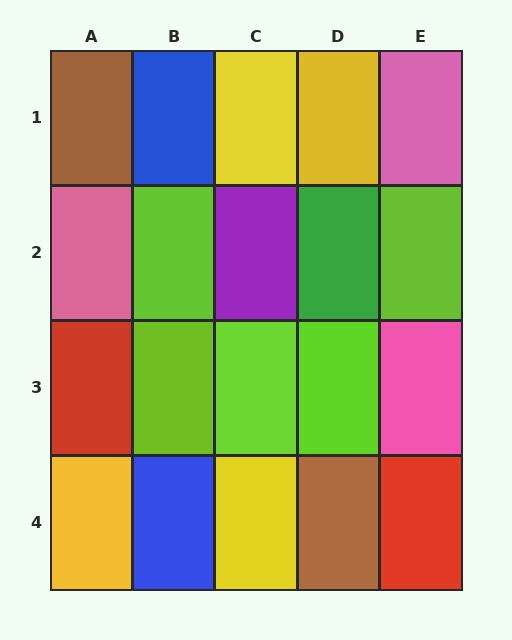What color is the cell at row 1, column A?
Brown.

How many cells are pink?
3 cells are pink.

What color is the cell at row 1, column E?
Pink.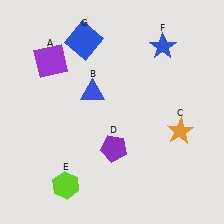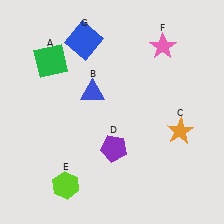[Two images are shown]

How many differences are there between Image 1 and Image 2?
There are 2 differences between the two images.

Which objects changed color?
A changed from purple to green. F changed from blue to pink.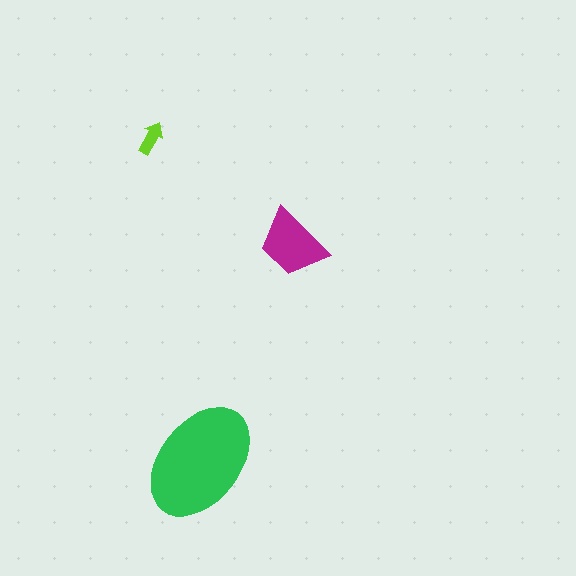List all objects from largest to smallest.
The green ellipse, the magenta trapezoid, the lime arrow.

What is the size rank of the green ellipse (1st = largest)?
1st.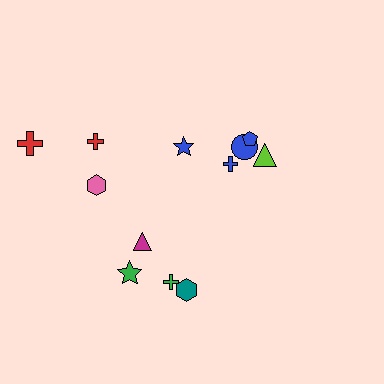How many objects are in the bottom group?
There are 4 objects.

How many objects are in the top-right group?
There are 5 objects.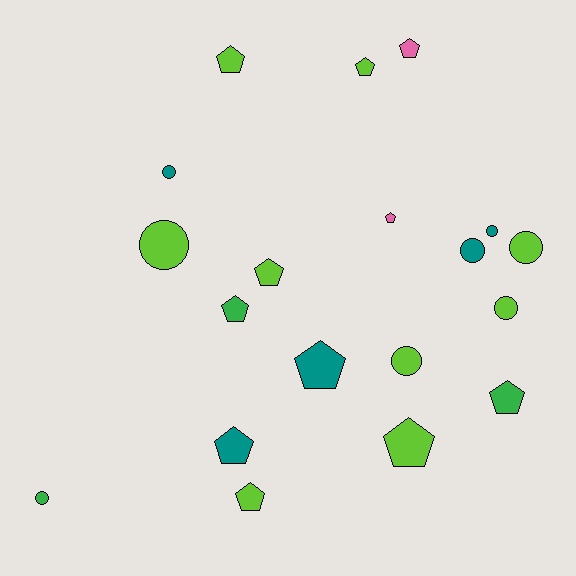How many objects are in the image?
There are 19 objects.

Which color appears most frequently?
Lime, with 9 objects.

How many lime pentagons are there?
There are 5 lime pentagons.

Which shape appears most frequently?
Pentagon, with 11 objects.